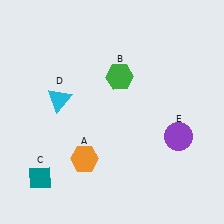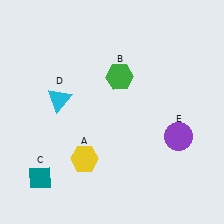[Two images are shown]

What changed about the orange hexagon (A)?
In Image 1, A is orange. In Image 2, it changed to yellow.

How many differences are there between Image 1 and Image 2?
There is 1 difference between the two images.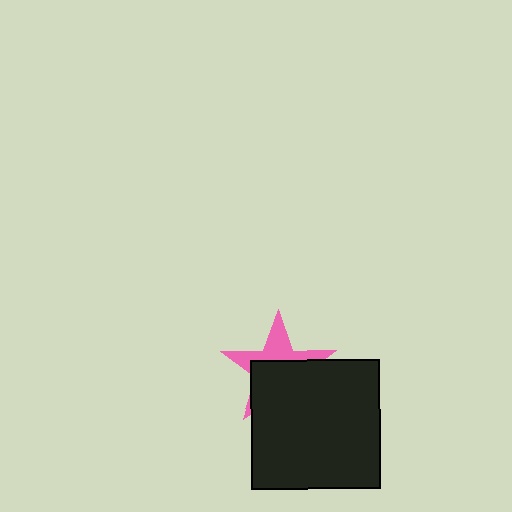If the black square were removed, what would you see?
You would see the complete pink star.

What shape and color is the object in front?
The object in front is a black square.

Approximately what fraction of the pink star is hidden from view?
Roughly 60% of the pink star is hidden behind the black square.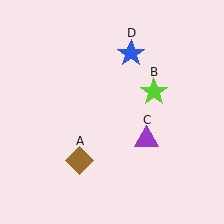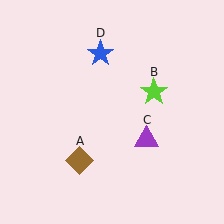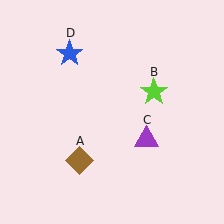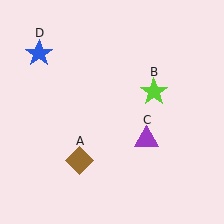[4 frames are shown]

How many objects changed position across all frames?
1 object changed position: blue star (object D).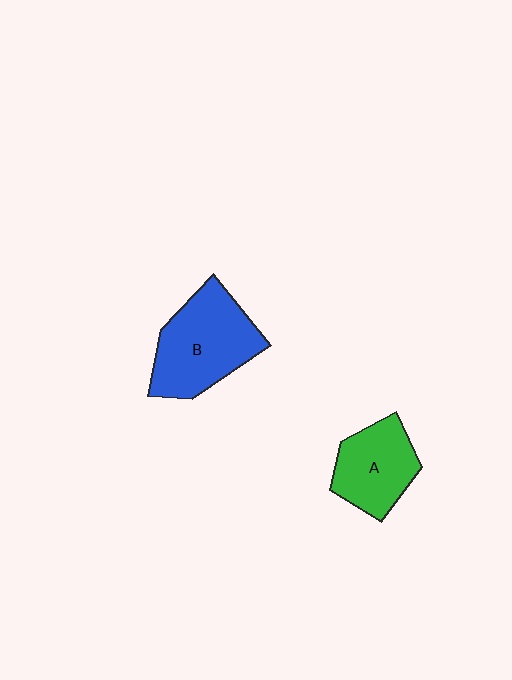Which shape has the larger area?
Shape B (blue).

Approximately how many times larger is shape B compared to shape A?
Approximately 1.4 times.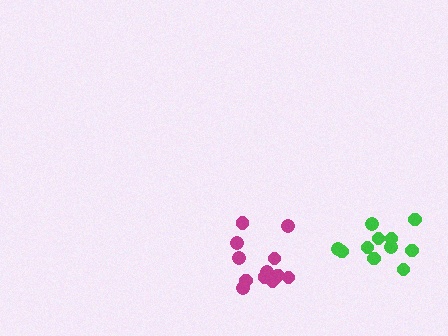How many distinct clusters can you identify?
There are 2 distinct clusters.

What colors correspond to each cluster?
The clusters are colored: magenta, green.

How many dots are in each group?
Group 1: 13 dots, Group 2: 11 dots (24 total).